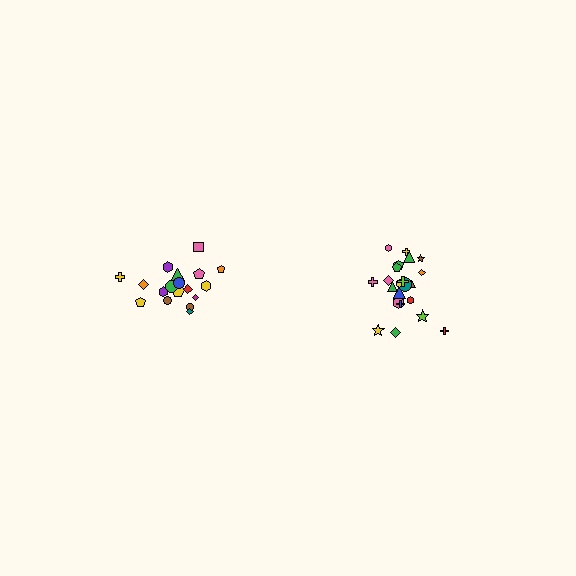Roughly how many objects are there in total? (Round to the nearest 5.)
Roughly 40 objects in total.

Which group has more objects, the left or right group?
The right group.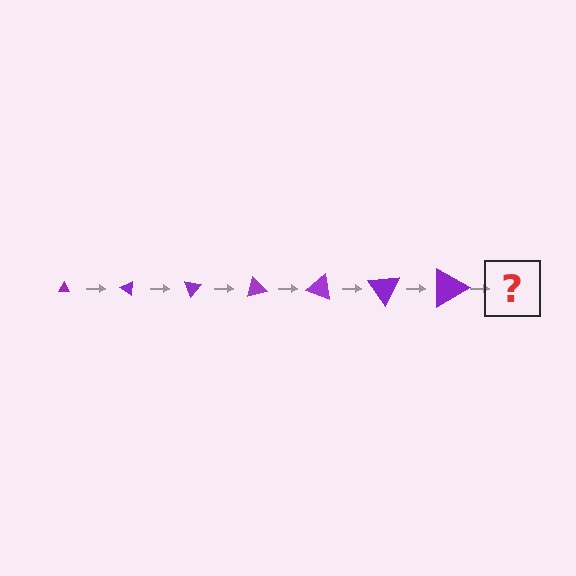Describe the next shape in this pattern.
It should be a triangle, larger than the previous one and rotated 245 degrees from the start.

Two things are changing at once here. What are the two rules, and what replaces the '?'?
The two rules are that the triangle grows larger each step and it rotates 35 degrees each step. The '?' should be a triangle, larger than the previous one and rotated 245 degrees from the start.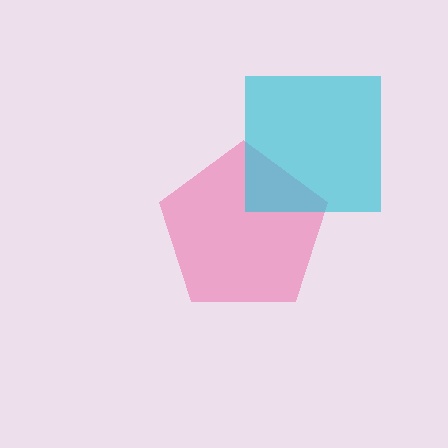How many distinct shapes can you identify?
There are 2 distinct shapes: a pink pentagon, a cyan square.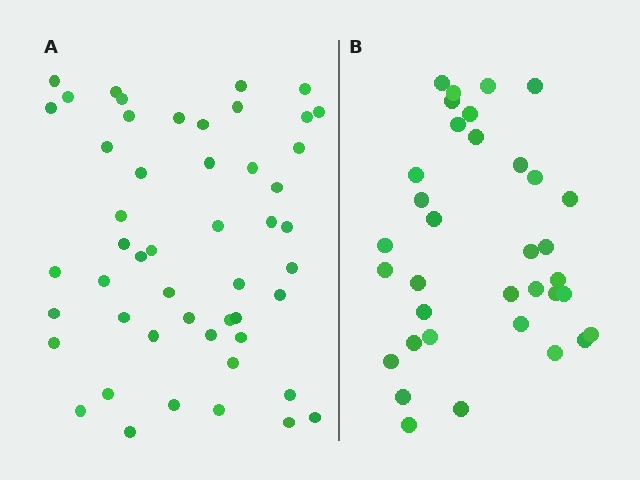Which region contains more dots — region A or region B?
Region A (the left region) has more dots.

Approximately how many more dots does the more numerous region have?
Region A has approximately 15 more dots than region B.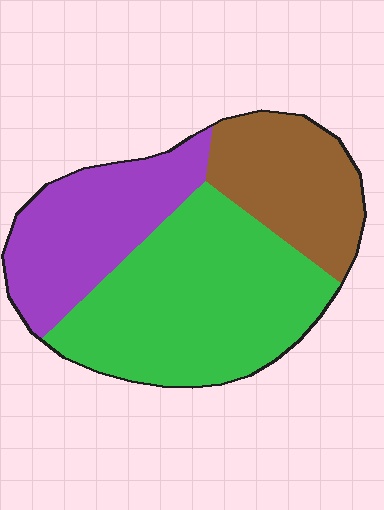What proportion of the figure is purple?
Purple takes up about one quarter (1/4) of the figure.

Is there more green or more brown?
Green.